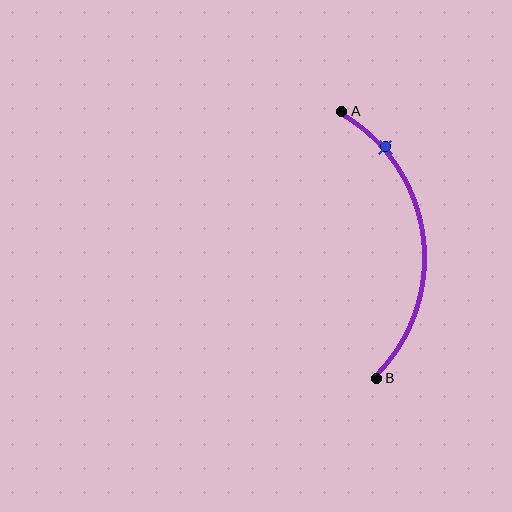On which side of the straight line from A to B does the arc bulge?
The arc bulges to the right of the straight line connecting A and B.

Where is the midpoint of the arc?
The arc midpoint is the point on the curve farthest from the straight line joining A and B. It sits to the right of that line.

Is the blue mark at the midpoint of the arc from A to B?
No. The blue mark lies on the arc but is closer to endpoint A. The arc midpoint would be at the point on the curve equidistant along the arc from both A and B.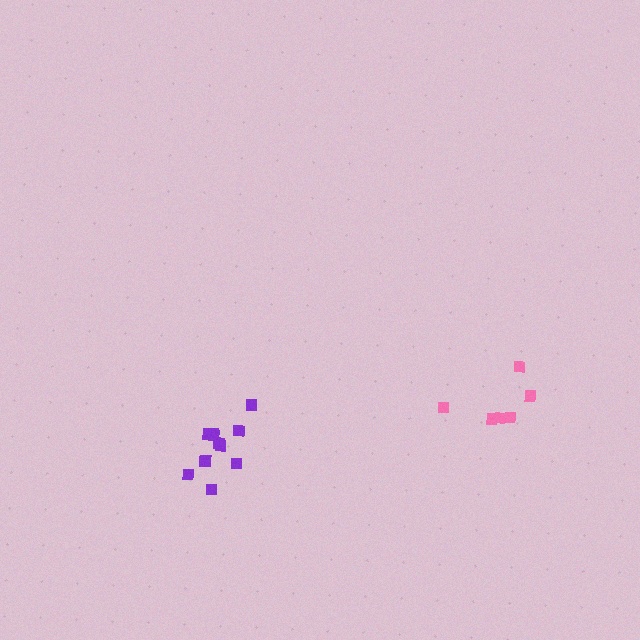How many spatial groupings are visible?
There are 2 spatial groupings.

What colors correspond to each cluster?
The clusters are colored: purple, pink.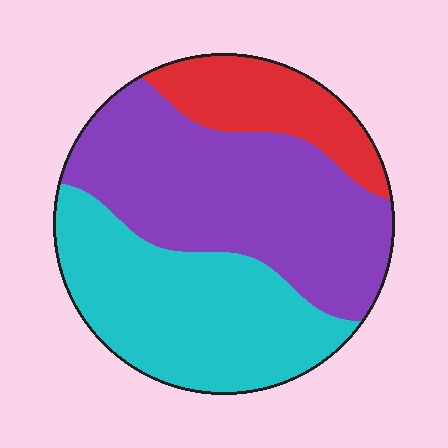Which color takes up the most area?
Purple, at roughly 45%.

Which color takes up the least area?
Red, at roughly 15%.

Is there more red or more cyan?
Cyan.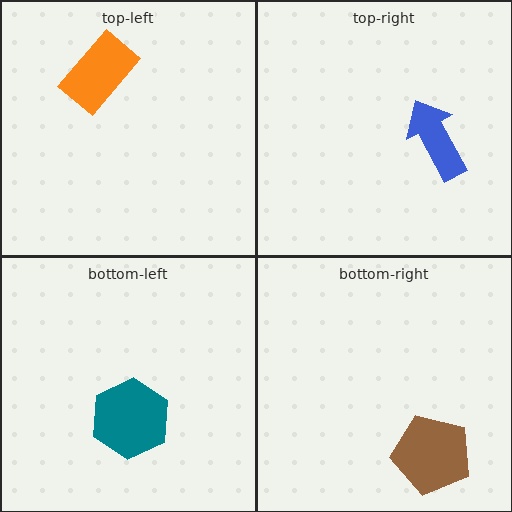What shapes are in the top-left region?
The orange rectangle.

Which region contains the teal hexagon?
The bottom-left region.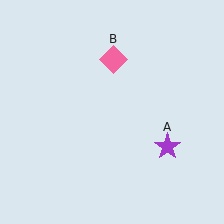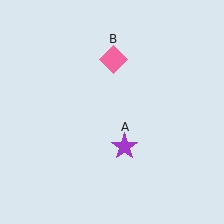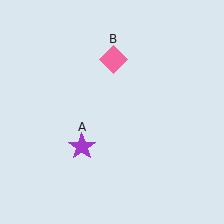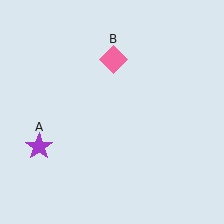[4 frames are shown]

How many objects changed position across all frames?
1 object changed position: purple star (object A).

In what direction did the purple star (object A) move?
The purple star (object A) moved left.